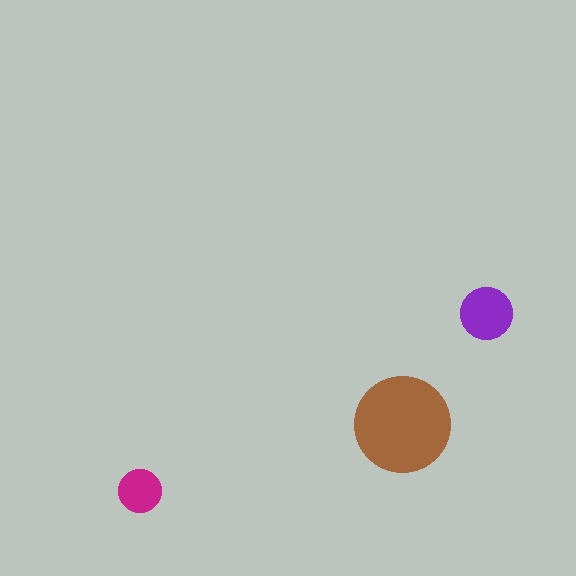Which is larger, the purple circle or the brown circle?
The brown one.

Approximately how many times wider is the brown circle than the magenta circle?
About 2 times wider.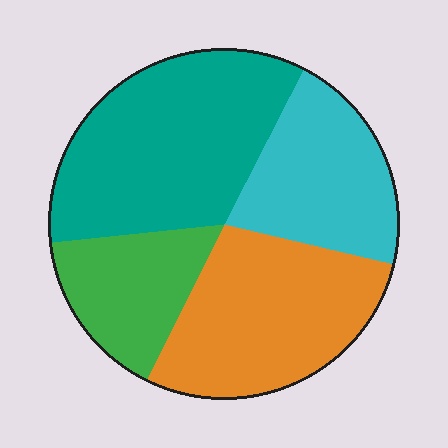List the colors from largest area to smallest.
From largest to smallest: teal, orange, cyan, green.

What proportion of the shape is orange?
Orange takes up between a quarter and a half of the shape.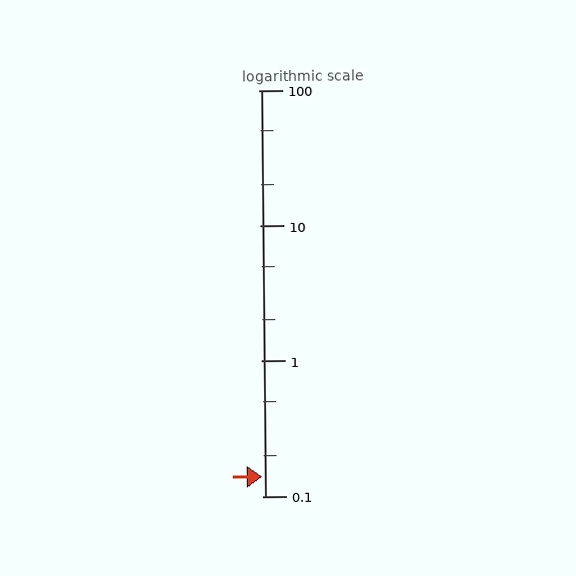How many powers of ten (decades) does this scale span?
The scale spans 3 decades, from 0.1 to 100.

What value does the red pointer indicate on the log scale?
The pointer indicates approximately 0.14.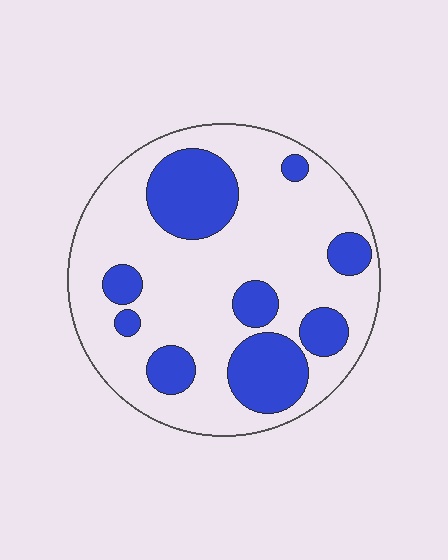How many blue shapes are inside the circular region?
9.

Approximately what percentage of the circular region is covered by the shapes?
Approximately 30%.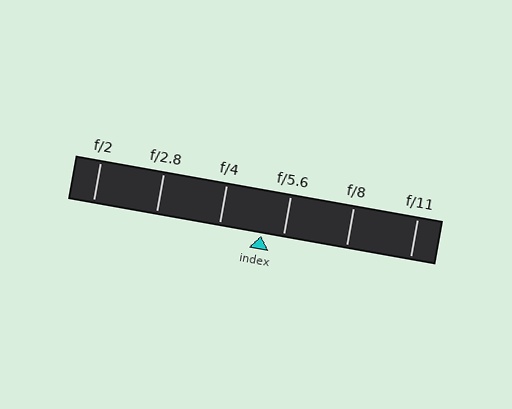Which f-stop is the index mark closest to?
The index mark is closest to f/5.6.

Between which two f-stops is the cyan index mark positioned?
The index mark is between f/4 and f/5.6.